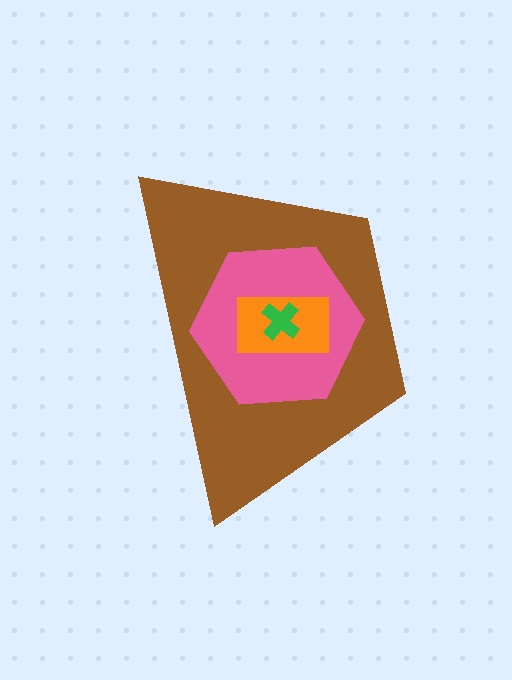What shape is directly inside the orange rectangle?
The green cross.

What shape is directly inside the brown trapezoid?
The pink hexagon.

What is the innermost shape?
The green cross.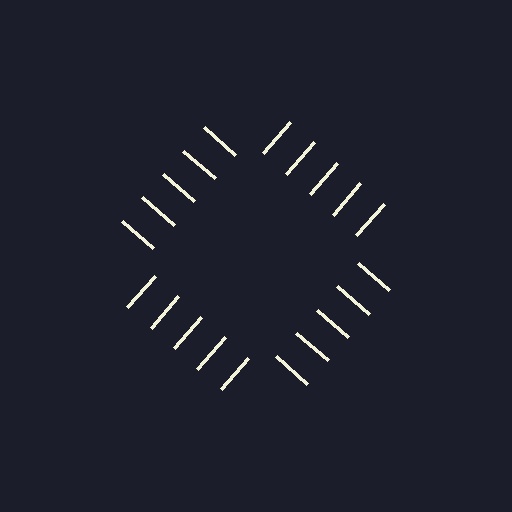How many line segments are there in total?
20 — 5 along each of the 4 edges.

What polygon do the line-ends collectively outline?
An illusory square — the line segments terminate on its edges but no continuous stroke is drawn.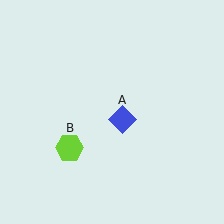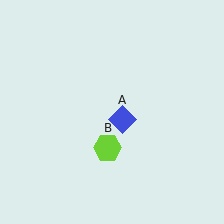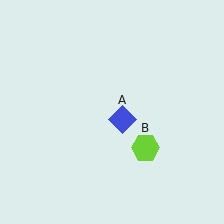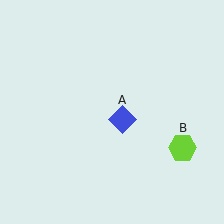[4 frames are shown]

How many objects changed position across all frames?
1 object changed position: lime hexagon (object B).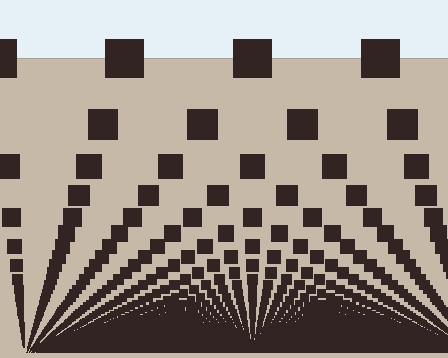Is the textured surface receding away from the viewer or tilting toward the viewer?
The surface appears to tilt toward the viewer. Texture elements get larger and sparser toward the top.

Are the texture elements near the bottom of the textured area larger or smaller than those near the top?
Smaller. The gradient is inverted — elements near the bottom are smaller and denser.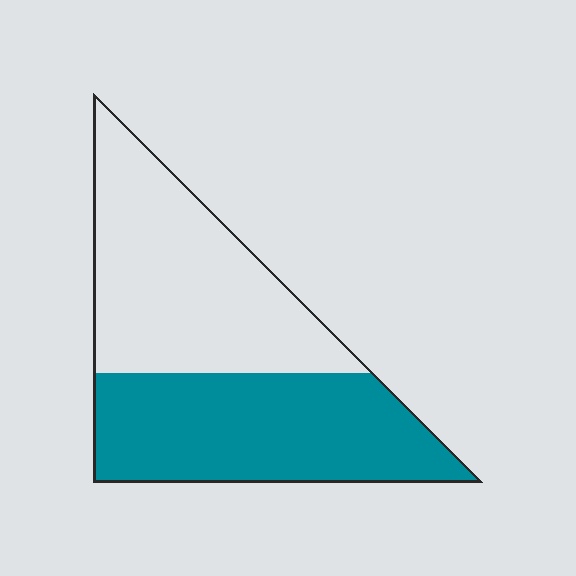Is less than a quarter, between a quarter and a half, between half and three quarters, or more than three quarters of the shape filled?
Between a quarter and a half.